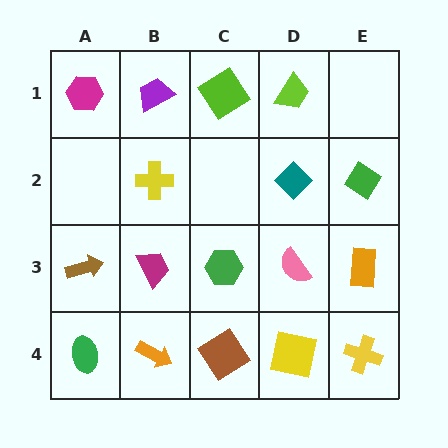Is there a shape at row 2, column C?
No, that cell is empty.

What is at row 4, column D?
A yellow square.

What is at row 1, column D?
A lime trapezoid.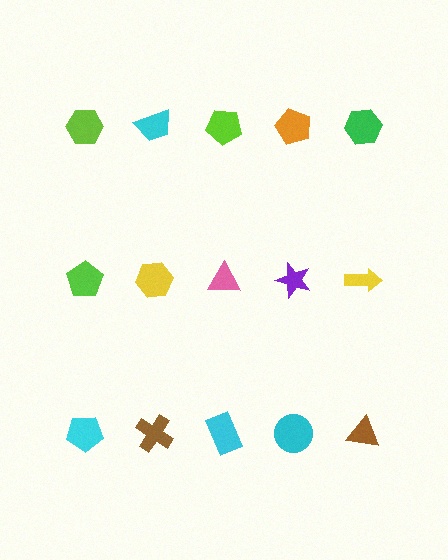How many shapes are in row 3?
5 shapes.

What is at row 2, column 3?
A pink triangle.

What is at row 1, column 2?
A cyan trapezoid.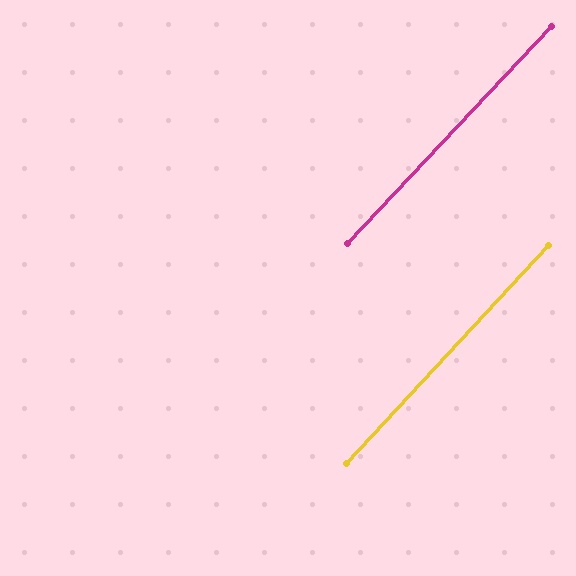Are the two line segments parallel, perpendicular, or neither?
Parallel — their directions differ by only 0.3°.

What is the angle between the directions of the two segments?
Approximately 0 degrees.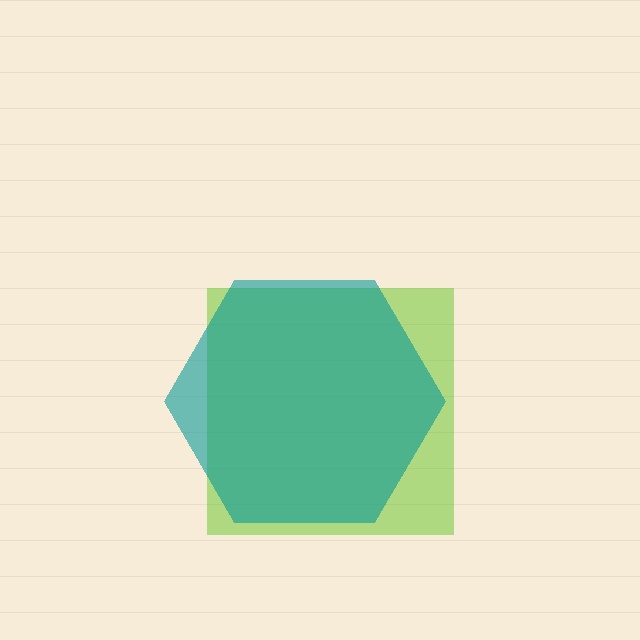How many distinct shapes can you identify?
There are 2 distinct shapes: a lime square, a teal hexagon.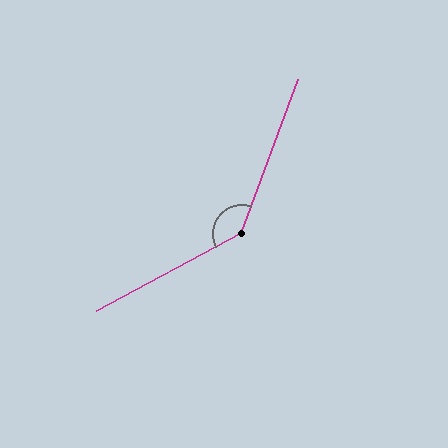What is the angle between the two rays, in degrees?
Approximately 138 degrees.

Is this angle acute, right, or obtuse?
It is obtuse.